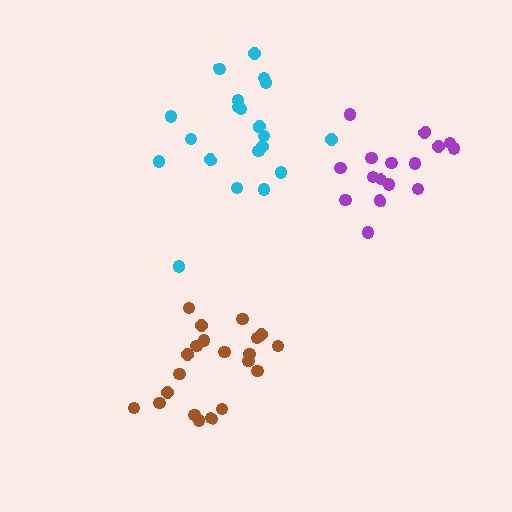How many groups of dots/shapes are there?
There are 3 groups.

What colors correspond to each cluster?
The clusters are colored: brown, purple, cyan.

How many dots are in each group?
Group 1: 21 dots, Group 2: 16 dots, Group 3: 20 dots (57 total).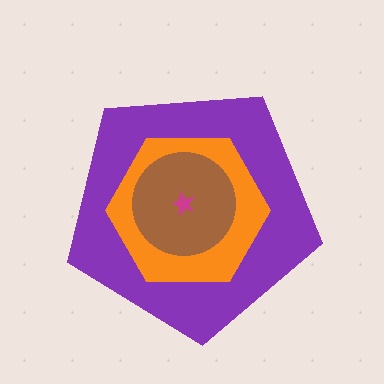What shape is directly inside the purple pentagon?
The orange hexagon.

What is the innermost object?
The magenta star.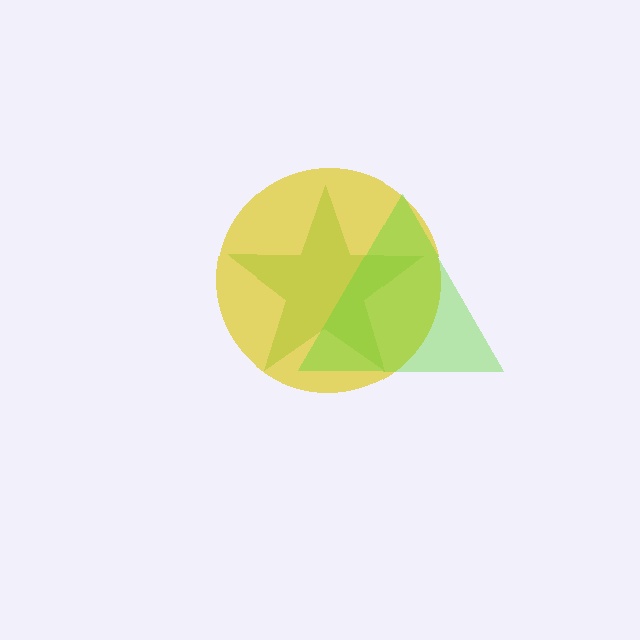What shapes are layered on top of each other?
The layered shapes are: a green star, a yellow circle, a lime triangle.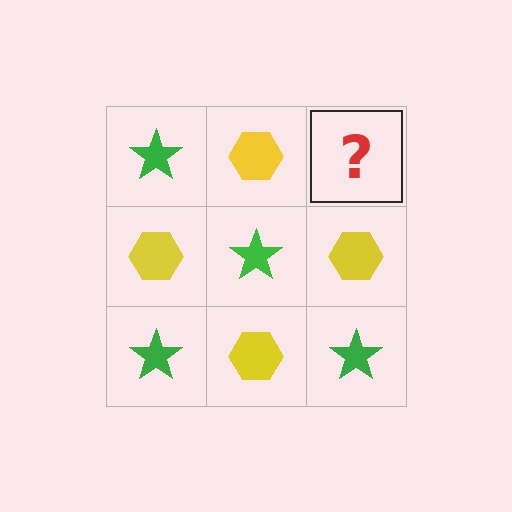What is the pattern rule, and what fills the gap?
The rule is that it alternates green star and yellow hexagon in a checkerboard pattern. The gap should be filled with a green star.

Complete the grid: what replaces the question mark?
The question mark should be replaced with a green star.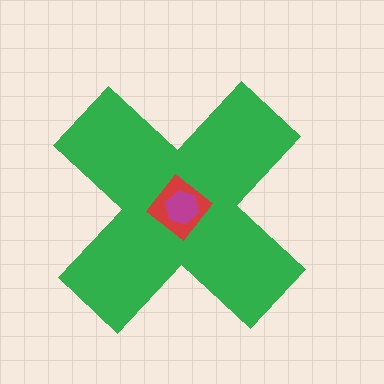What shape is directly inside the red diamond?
The magenta hexagon.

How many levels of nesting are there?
3.